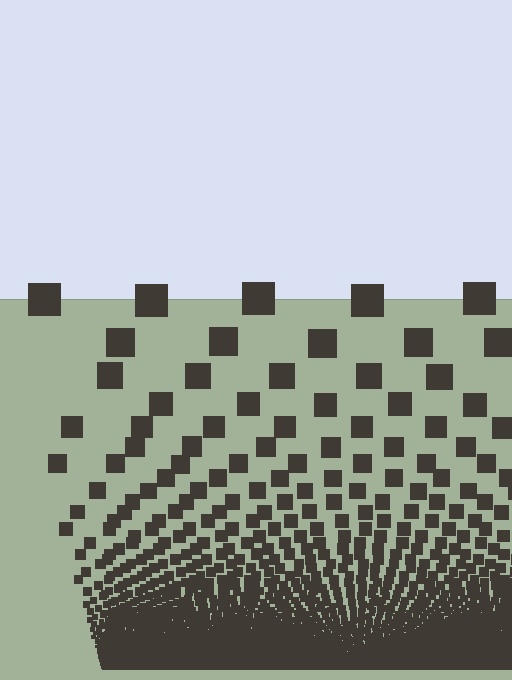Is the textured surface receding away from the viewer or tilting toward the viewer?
The surface appears to tilt toward the viewer. Texture elements get larger and sparser toward the top.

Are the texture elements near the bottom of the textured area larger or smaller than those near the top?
Smaller. The gradient is inverted — elements near the bottom are smaller and denser.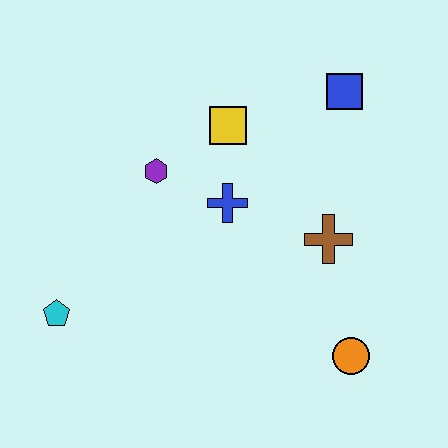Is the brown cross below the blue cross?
Yes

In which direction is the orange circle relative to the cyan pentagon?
The orange circle is to the right of the cyan pentagon.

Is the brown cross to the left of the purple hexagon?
No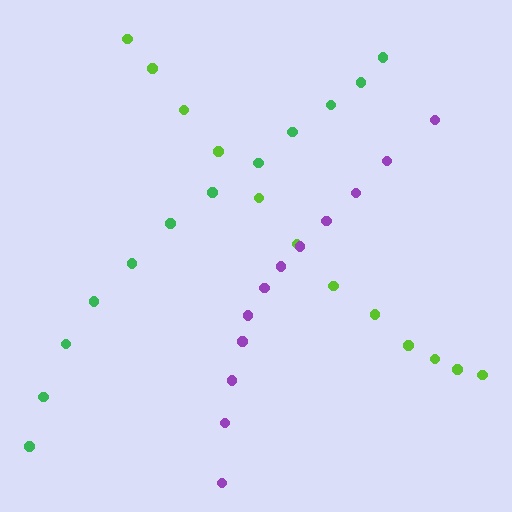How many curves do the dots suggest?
There are 3 distinct paths.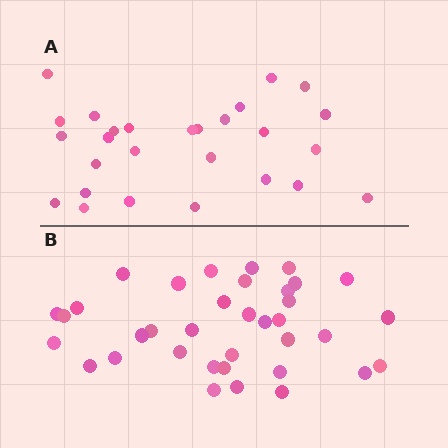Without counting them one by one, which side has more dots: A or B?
Region B (the bottom region) has more dots.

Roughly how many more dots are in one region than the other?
Region B has roughly 8 or so more dots than region A.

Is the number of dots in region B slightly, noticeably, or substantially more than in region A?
Region B has noticeably more, but not dramatically so. The ratio is roughly 1.3 to 1.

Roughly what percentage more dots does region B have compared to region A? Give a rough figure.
About 35% more.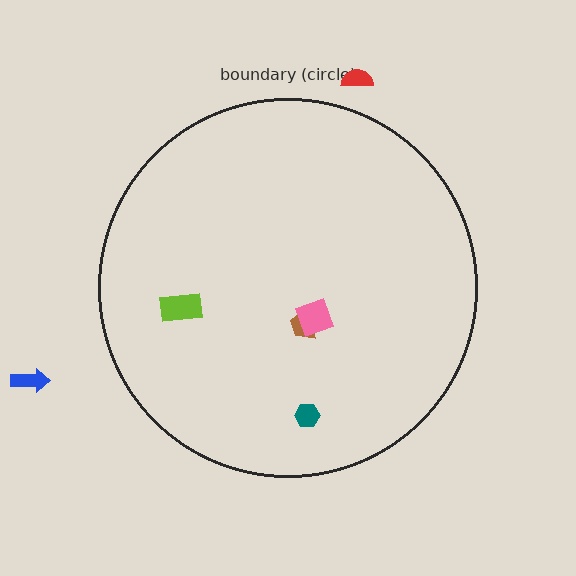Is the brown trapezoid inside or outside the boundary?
Inside.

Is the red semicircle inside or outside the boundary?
Outside.